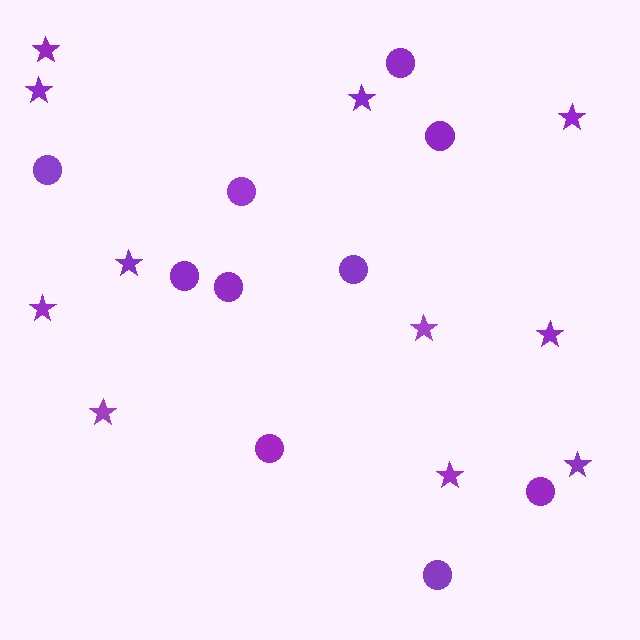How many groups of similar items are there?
There are 2 groups: one group of stars (11) and one group of circles (10).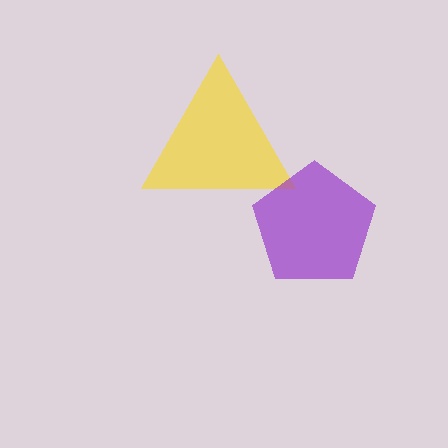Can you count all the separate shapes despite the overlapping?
Yes, there are 2 separate shapes.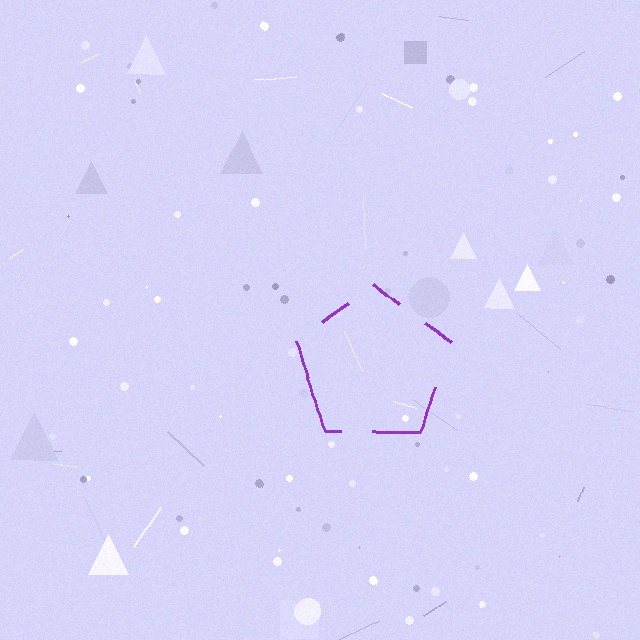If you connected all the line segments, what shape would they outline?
They would outline a pentagon.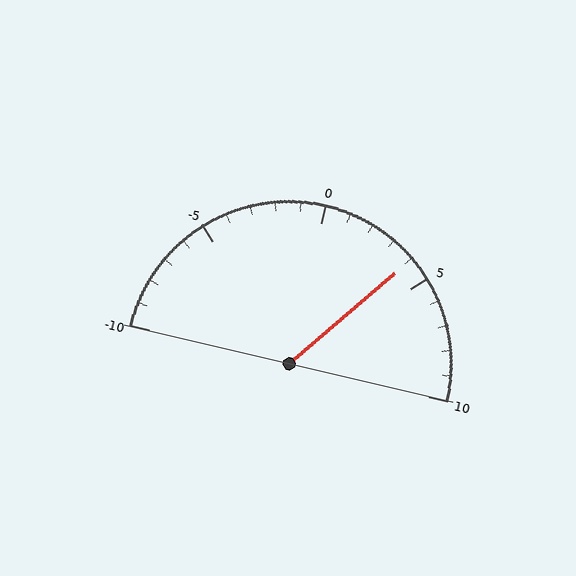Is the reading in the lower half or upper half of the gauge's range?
The reading is in the upper half of the range (-10 to 10).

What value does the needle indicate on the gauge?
The needle indicates approximately 4.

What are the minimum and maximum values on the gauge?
The gauge ranges from -10 to 10.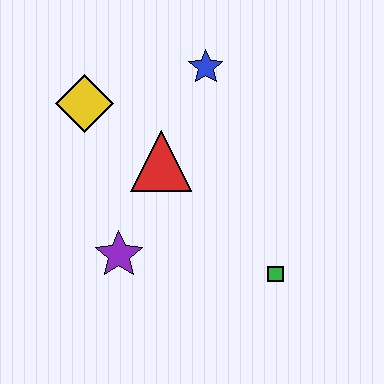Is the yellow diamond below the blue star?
Yes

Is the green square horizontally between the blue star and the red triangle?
No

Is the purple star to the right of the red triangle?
No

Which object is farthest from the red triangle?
The green square is farthest from the red triangle.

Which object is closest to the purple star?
The red triangle is closest to the purple star.